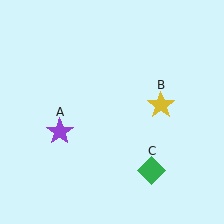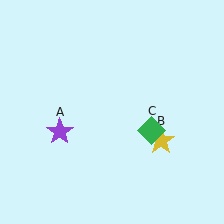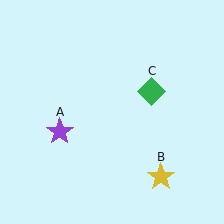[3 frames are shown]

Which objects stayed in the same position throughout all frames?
Purple star (object A) remained stationary.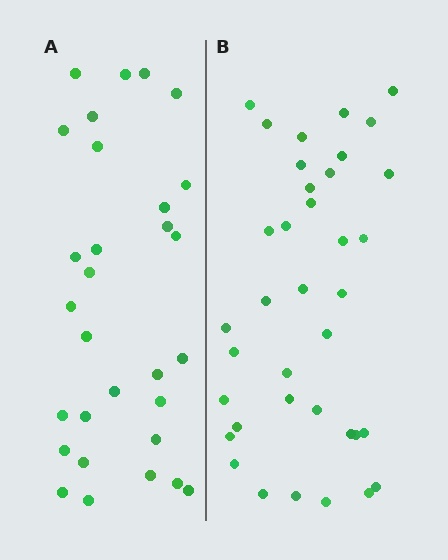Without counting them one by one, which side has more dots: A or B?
Region B (the right region) has more dots.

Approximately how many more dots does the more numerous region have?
Region B has roughly 8 or so more dots than region A.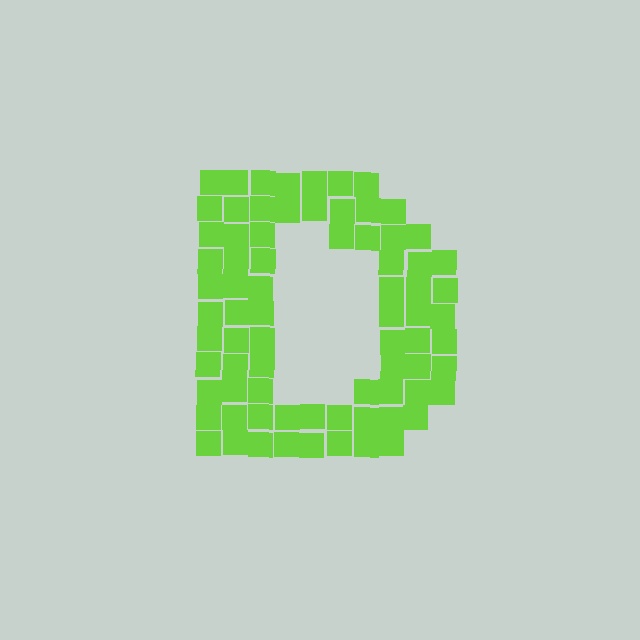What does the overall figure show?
The overall figure shows the letter D.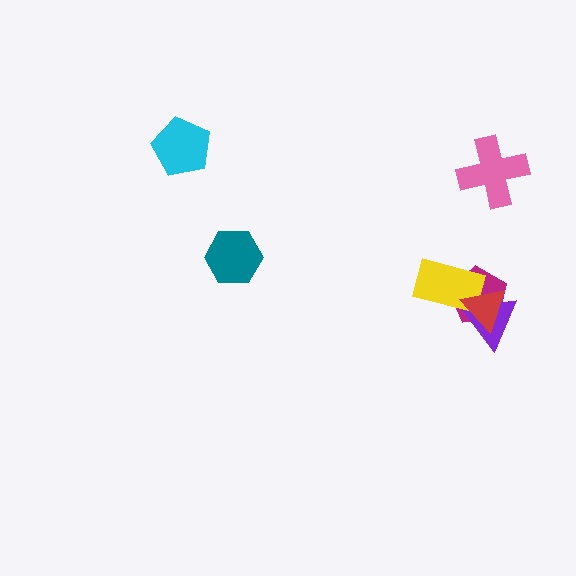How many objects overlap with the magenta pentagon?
3 objects overlap with the magenta pentagon.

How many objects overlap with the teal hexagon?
0 objects overlap with the teal hexagon.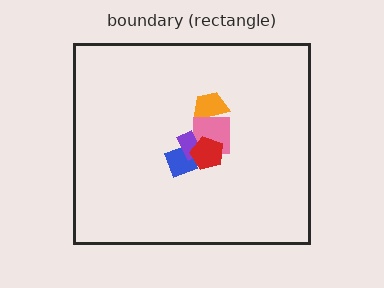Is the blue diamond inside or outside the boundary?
Inside.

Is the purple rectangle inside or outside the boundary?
Inside.